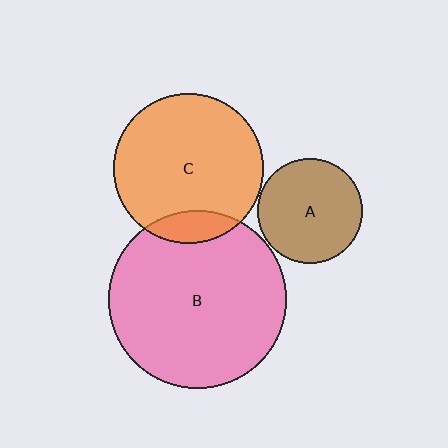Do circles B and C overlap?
Yes.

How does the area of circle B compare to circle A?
Approximately 2.9 times.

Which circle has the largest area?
Circle B (pink).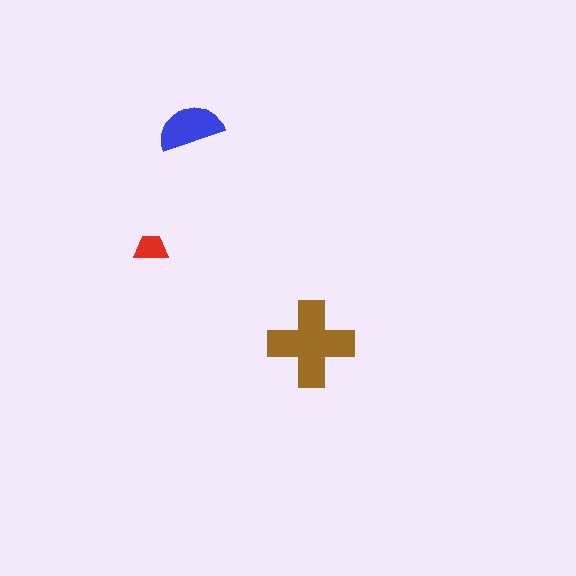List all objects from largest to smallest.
The brown cross, the blue semicircle, the red trapezoid.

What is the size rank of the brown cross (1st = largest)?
1st.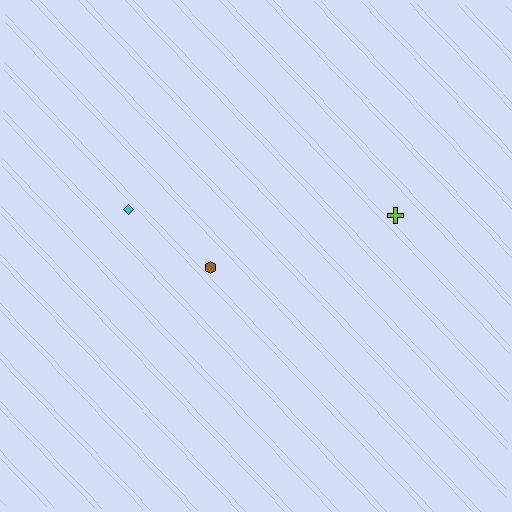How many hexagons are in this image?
There is 1 hexagon.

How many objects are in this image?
There are 3 objects.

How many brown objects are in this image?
There is 1 brown object.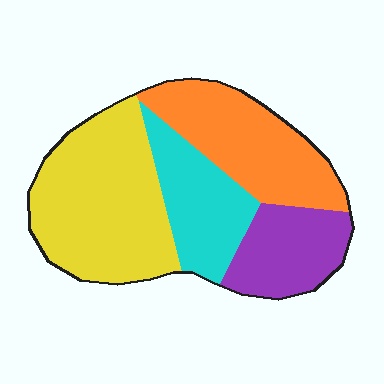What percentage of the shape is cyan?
Cyan covers about 20% of the shape.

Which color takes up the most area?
Yellow, at roughly 35%.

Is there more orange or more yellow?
Yellow.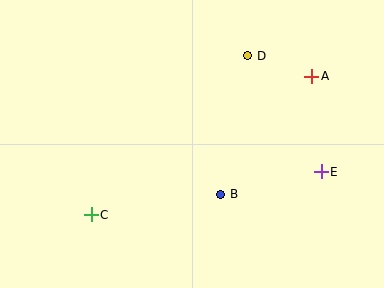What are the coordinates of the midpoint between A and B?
The midpoint between A and B is at (266, 135).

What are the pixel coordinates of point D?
Point D is at (248, 56).